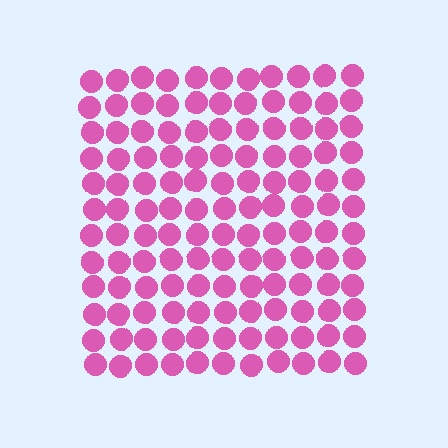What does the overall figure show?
The overall figure shows a square.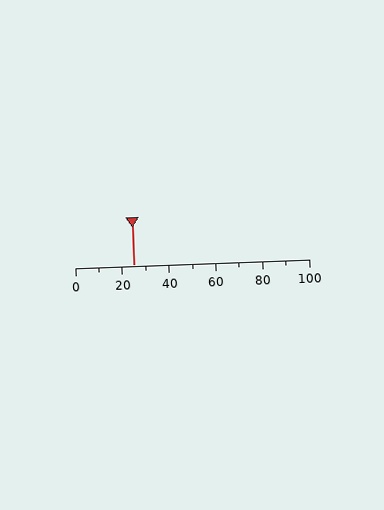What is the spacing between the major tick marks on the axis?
The major ticks are spaced 20 apart.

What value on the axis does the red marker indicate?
The marker indicates approximately 25.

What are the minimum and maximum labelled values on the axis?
The axis runs from 0 to 100.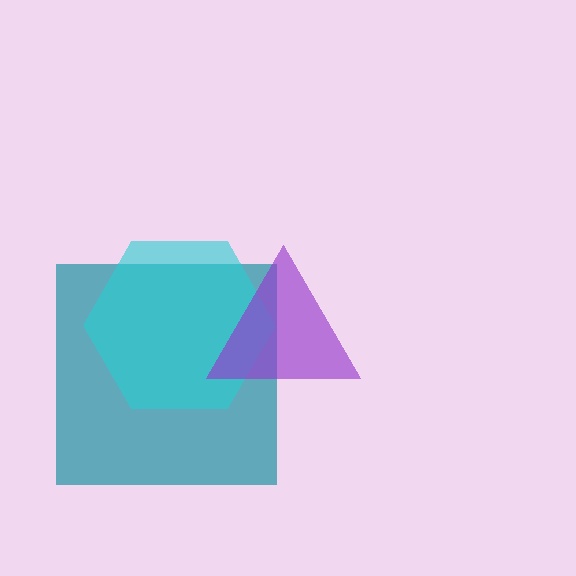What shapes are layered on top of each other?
The layered shapes are: a teal square, a cyan hexagon, a purple triangle.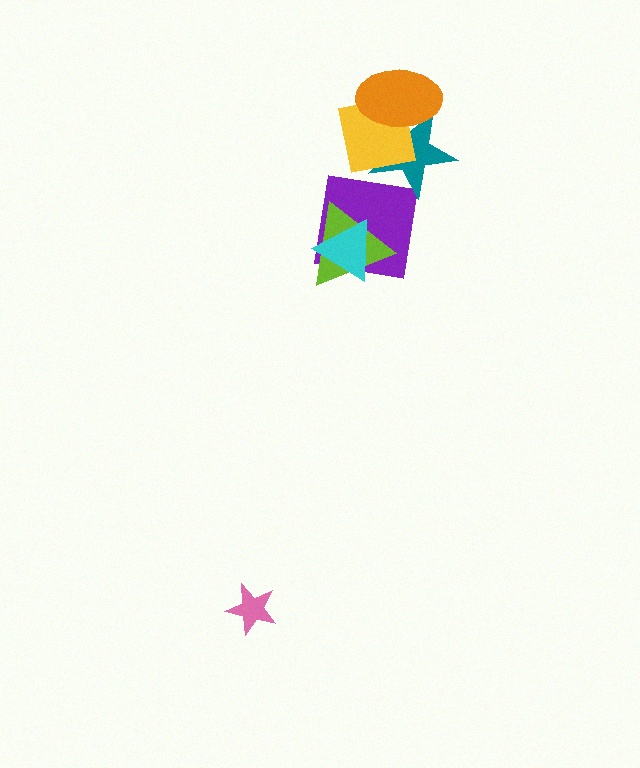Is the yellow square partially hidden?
Yes, it is partially covered by another shape.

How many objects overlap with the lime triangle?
2 objects overlap with the lime triangle.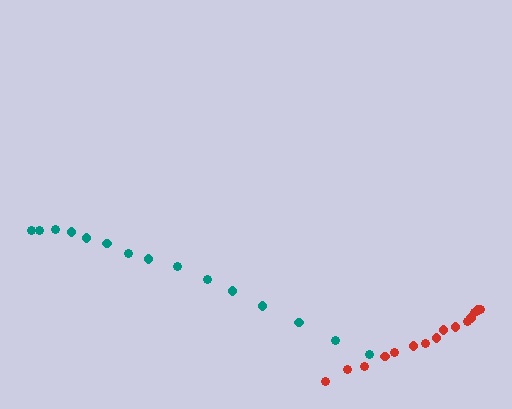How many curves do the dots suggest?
There are 2 distinct paths.